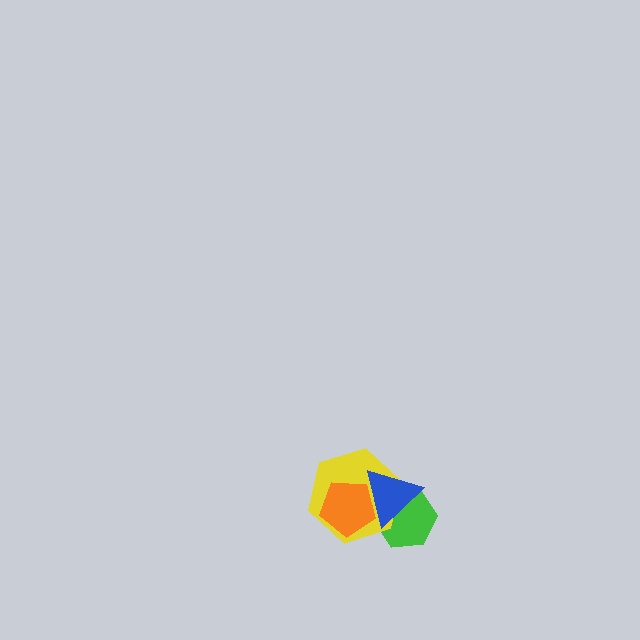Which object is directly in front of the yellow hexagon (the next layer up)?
The orange pentagon is directly in front of the yellow hexagon.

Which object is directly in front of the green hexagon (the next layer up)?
The yellow hexagon is directly in front of the green hexagon.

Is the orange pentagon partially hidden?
Yes, it is partially covered by another shape.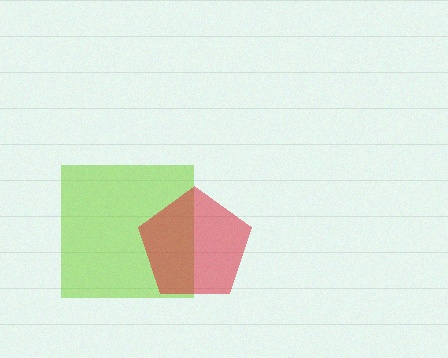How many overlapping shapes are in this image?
There are 2 overlapping shapes in the image.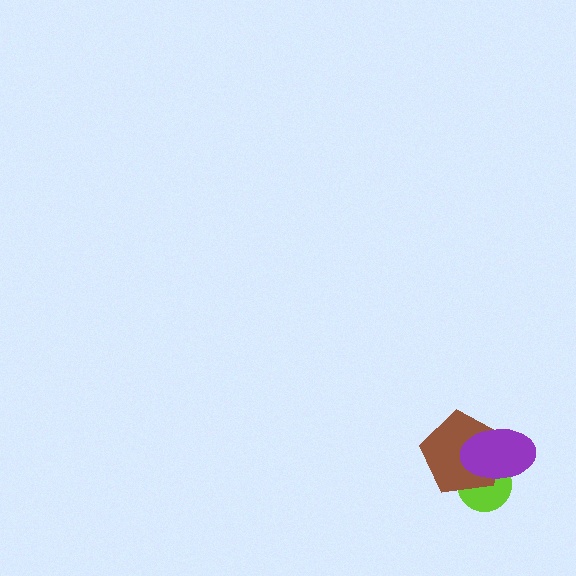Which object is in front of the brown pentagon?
The purple ellipse is in front of the brown pentagon.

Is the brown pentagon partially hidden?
Yes, it is partially covered by another shape.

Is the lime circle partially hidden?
Yes, it is partially covered by another shape.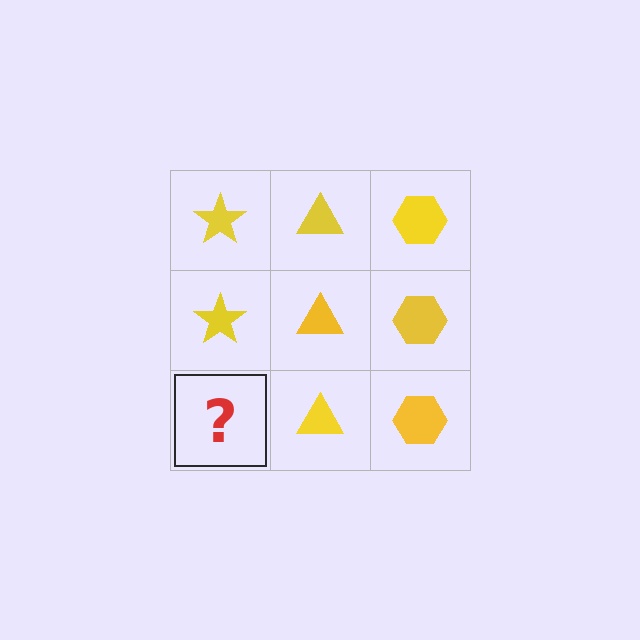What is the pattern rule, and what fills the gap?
The rule is that each column has a consistent shape. The gap should be filled with a yellow star.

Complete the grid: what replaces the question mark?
The question mark should be replaced with a yellow star.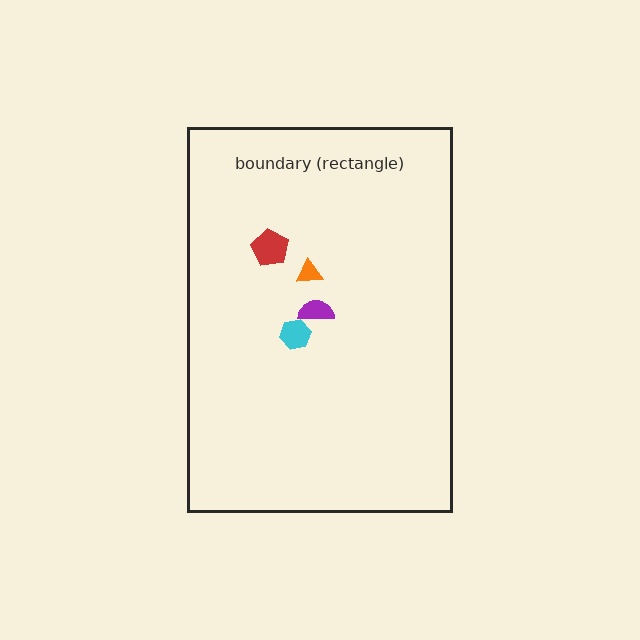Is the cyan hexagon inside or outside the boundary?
Inside.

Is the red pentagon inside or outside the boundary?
Inside.